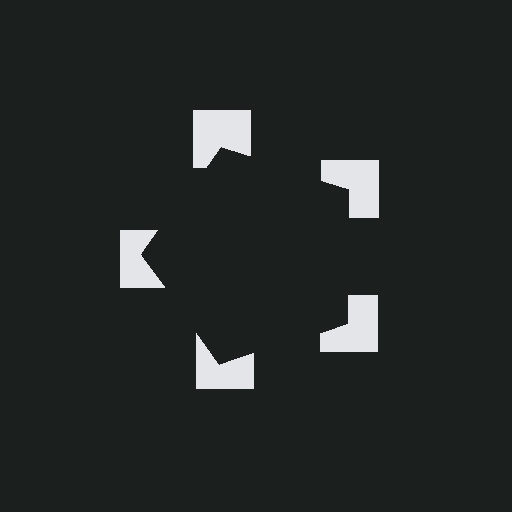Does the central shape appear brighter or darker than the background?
It typically appears slightly darker than the background, even though no actual brightness change is drawn.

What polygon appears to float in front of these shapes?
An illusory pentagon — its edges are inferred from the aligned wedge cuts in the notched squares, not physically drawn.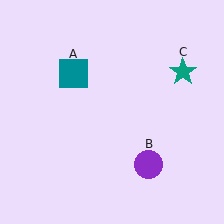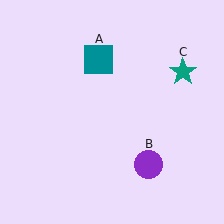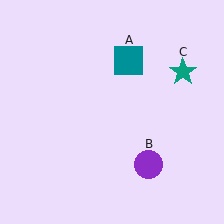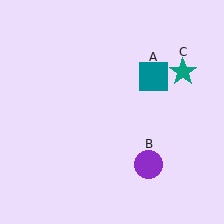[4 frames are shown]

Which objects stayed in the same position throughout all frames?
Purple circle (object B) and teal star (object C) remained stationary.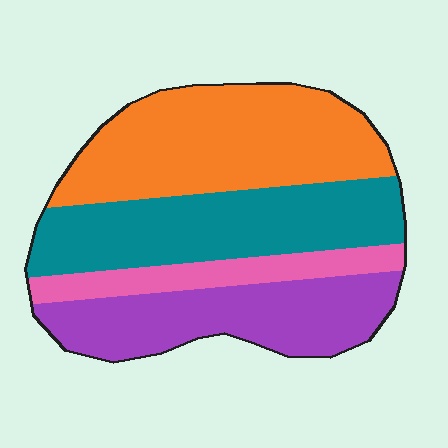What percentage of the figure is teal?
Teal takes up between a sixth and a third of the figure.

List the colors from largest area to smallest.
From largest to smallest: orange, teal, purple, pink.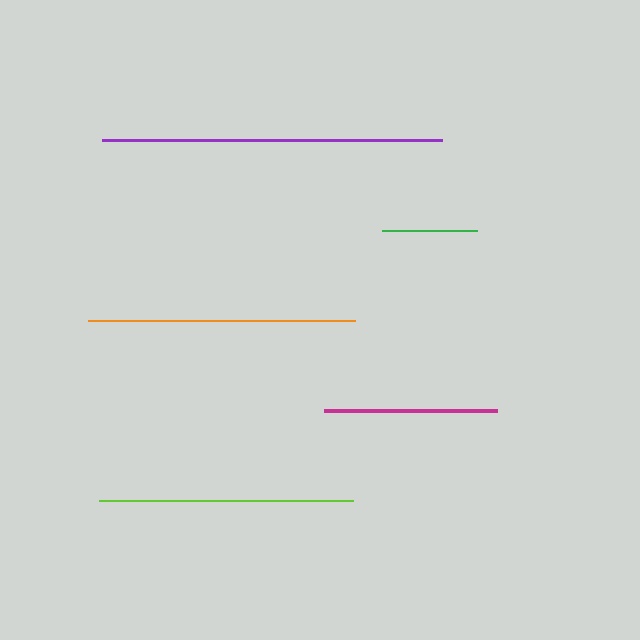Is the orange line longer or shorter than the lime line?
The orange line is longer than the lime line.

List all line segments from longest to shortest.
From longest to shortest: purple, orange, lime, magenta, green.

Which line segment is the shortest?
The green line is the shortest at approximately 95 pixels.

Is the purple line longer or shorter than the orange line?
The purple line is longer than the orange line.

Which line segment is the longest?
The purple line is the longest at approximately 341 pixels.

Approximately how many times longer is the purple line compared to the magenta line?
The purple line is approximately 2.0 times the length of the magenta line.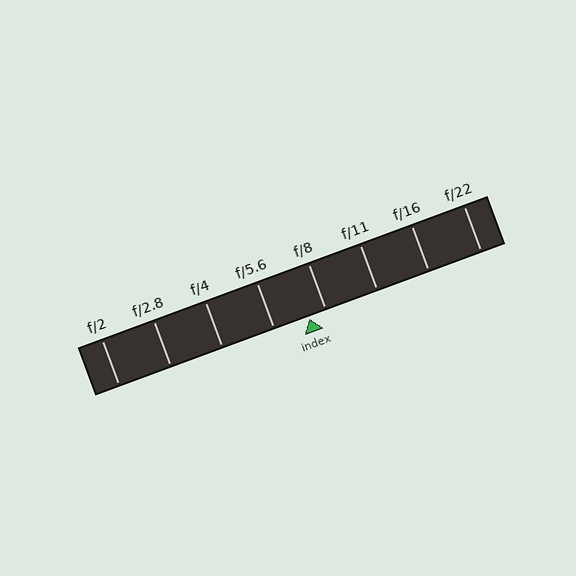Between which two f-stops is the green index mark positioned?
The index mark is between f/5.6 and f/8.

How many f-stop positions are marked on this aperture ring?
There are 8 f-stop positions marked.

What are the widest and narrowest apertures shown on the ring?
The widest aperture shown is f/2 and the narrowest is f/22.